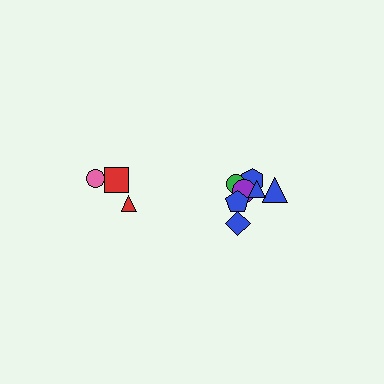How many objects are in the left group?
There are 3 objects.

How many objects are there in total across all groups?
There are 10 objects.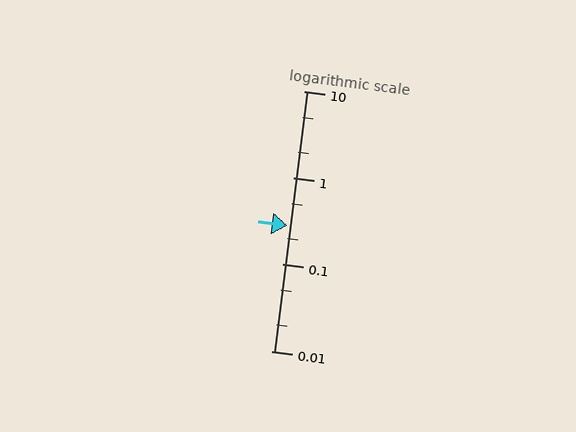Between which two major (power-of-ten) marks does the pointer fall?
The pointer is between 0.1 and 1.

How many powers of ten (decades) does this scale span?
The scale spans 3 decades, from 0.01 to 10.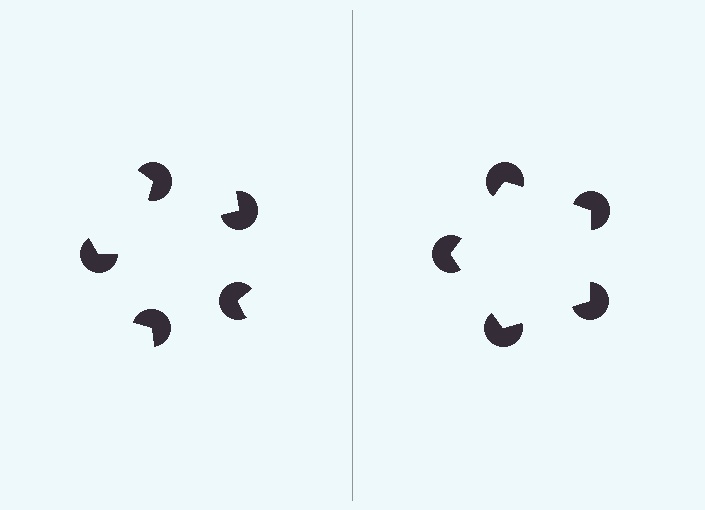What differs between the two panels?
The pac-man discs are positioned identically on both sides; only the wedge orientations differ. On the right they align to a pentagon; on the left they are misaligned.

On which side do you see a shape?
An illusory pentagon appears on the right side. On the left side the wedge cuts are rotated, so no coherent shape forms.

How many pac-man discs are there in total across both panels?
10 — 5 on each side.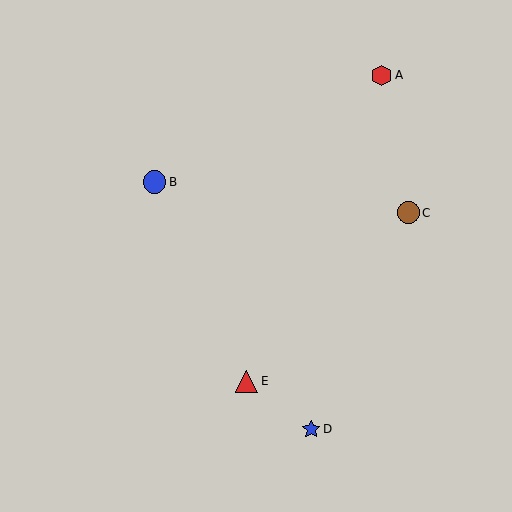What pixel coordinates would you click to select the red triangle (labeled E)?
Click at (246, 381) to select the red triangle E.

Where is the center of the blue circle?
The center of the blue circle is at (155, 182).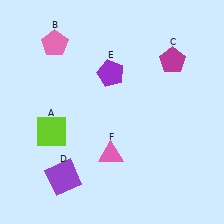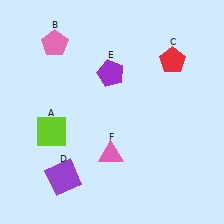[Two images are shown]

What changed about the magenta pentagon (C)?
In Image 1, C is magenta. In Image 2, it changed to red.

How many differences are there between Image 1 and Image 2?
There is 1 difference between the two images.